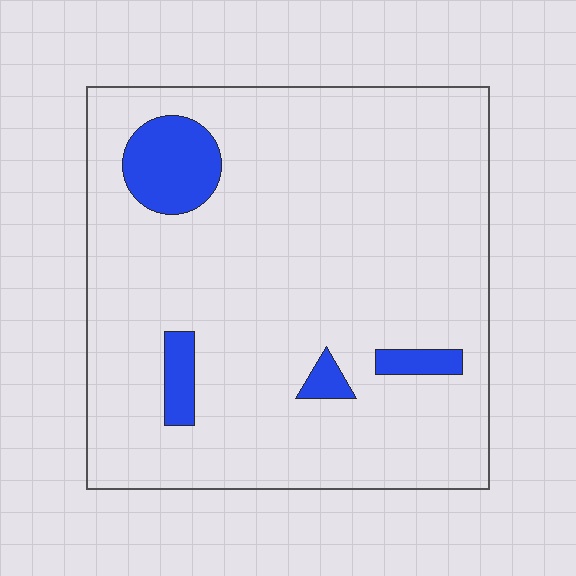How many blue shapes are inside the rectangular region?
4.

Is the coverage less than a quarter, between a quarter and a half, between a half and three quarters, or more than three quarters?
Less than a quarter.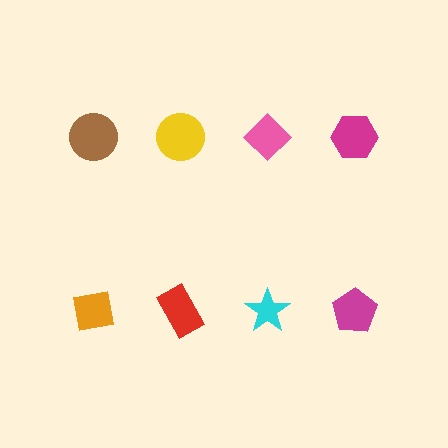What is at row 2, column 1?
An orange square.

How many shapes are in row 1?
4 shapes.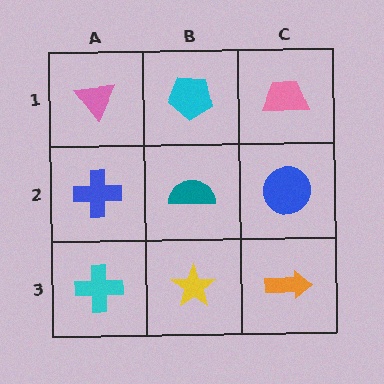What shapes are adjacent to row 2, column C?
A pink trapezoid (row 1, column C), an orange arrow (row 3, column C), a teal semicircle (row 2, column B).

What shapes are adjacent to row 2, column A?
A pink triangle (row 1, column A), a cyan cross (row 3, column A), a teal semicircle (row 2, column B).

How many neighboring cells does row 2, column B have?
4.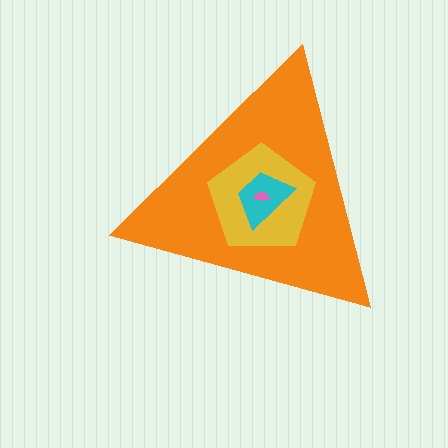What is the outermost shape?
The orange triangle.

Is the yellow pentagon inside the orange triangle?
Yes.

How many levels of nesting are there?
4.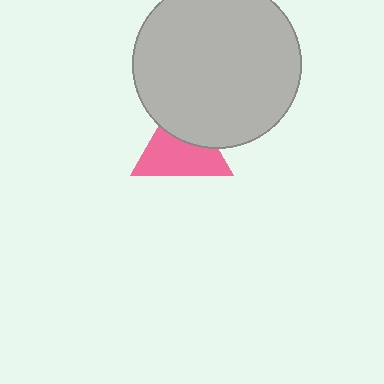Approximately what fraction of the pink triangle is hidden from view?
Roughly 37% of the pink triangle is hidden behind the light gray circle.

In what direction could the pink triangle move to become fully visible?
The pink triangle could move down. That would shift it out from behind the light gray circle entirely.